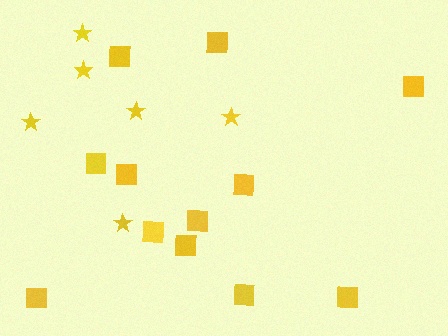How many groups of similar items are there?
There are 2 groups: one group of stars (6) and one group of squares (12).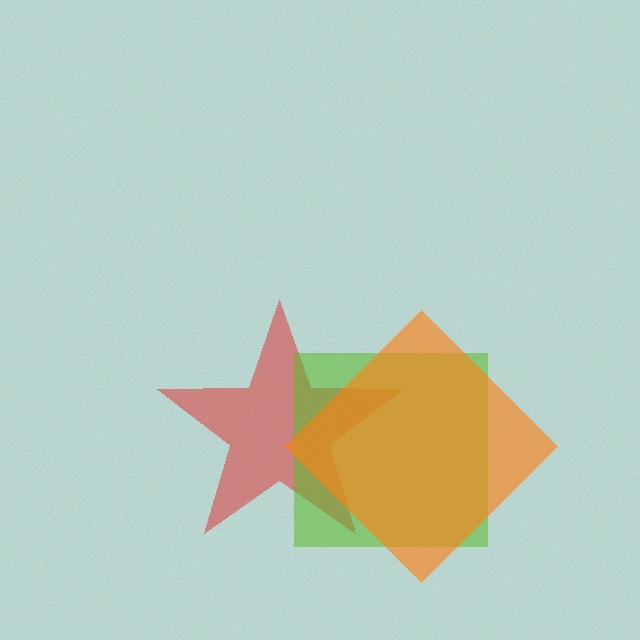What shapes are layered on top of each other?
The layered shapes are: a red star, a lime square, an orange diamond.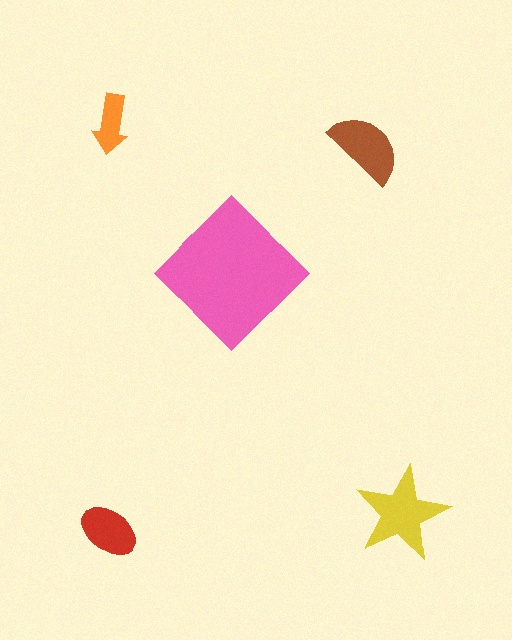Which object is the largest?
The pink diamond.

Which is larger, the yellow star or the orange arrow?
The yellow star.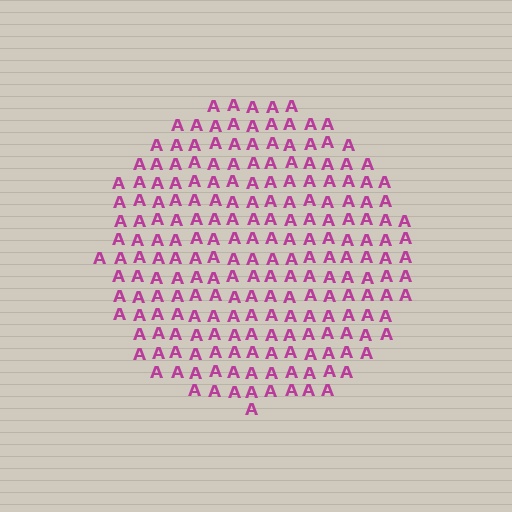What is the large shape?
The large shape is a circle.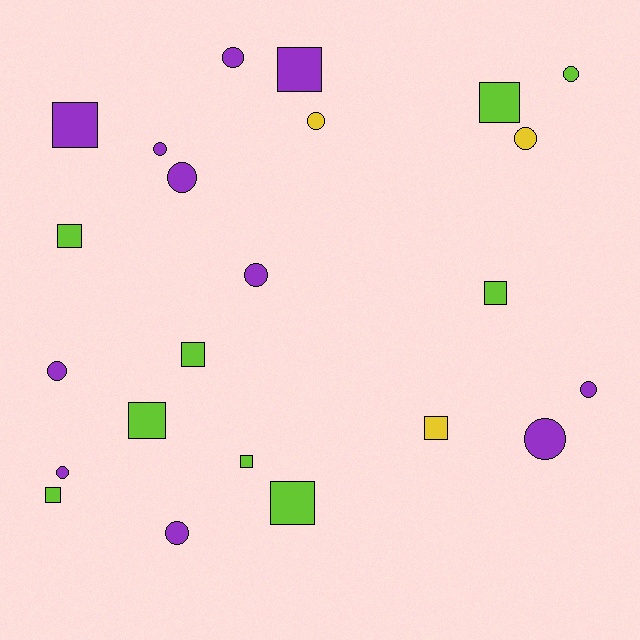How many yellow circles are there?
There are 2 yellow circles.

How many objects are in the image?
There are 23 objects.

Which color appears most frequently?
Purple, with 11 objects.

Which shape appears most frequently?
Circle, with 12 objects.